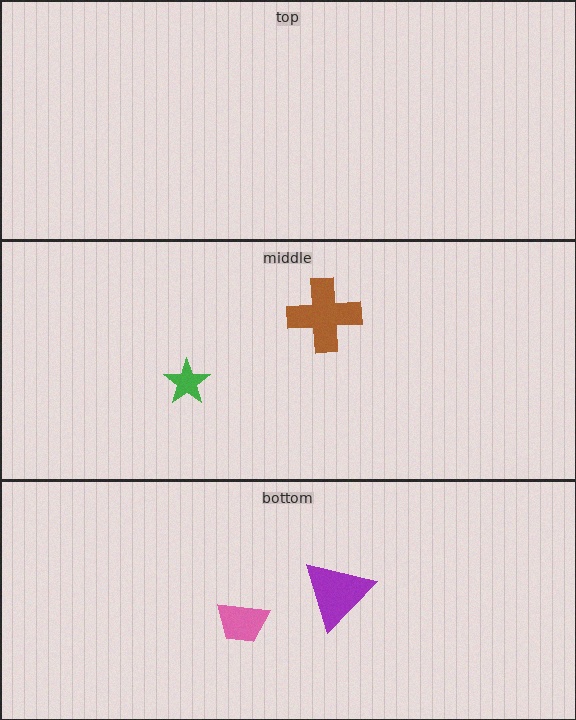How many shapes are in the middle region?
2.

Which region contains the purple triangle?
The bottom region.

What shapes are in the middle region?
The brown cross, the green star.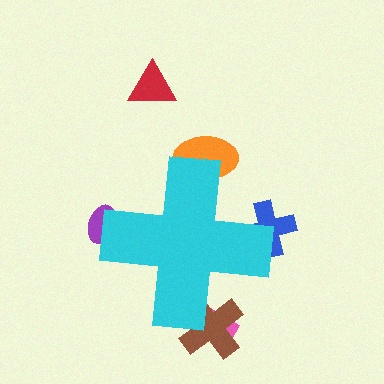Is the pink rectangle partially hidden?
Yes, the pink rectangle is partially hidden behind the cyan cross.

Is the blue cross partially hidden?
Yes, the blue cross is partially hidden behind the cyan cross.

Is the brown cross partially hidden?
Yes, the brown cross is partially hidden behind the cyan cross.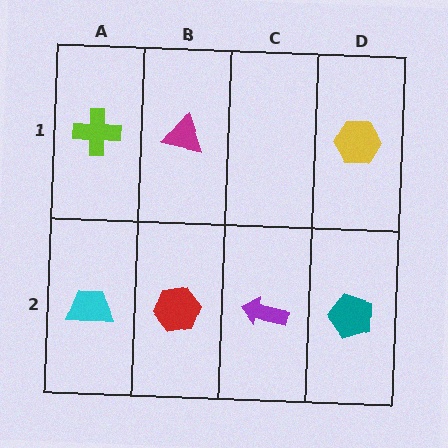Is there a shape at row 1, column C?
No, that cell is empty.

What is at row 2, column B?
A red hexagon.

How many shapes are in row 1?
3 shapes.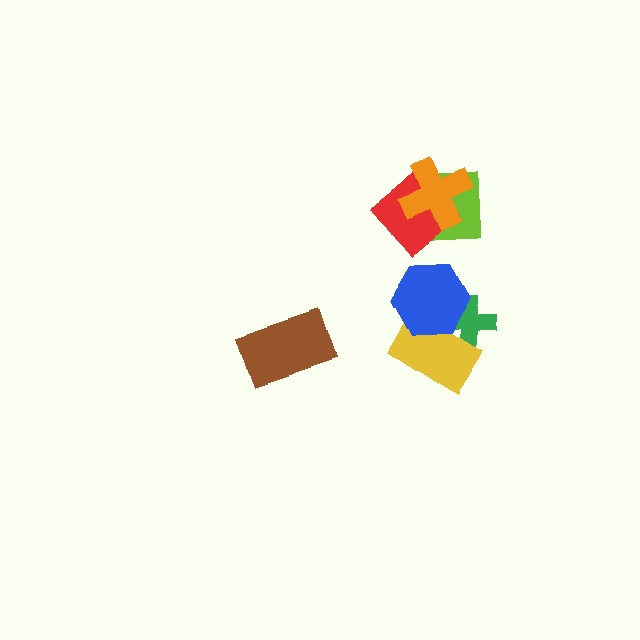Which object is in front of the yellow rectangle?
The blue hexagon is in front of the yellow rectangle.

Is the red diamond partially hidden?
Yes, it is partially covered by another shape.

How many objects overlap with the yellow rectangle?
2 objects overlap with the yellow rectangle.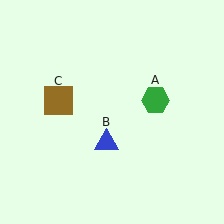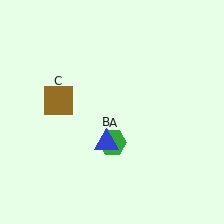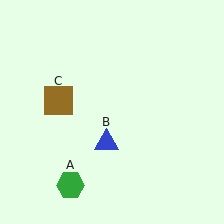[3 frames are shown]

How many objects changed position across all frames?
1 object changed position: green hexagon (object A).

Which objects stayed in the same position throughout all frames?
Blue triangle (object B) and brown square (object C) remained stationary.